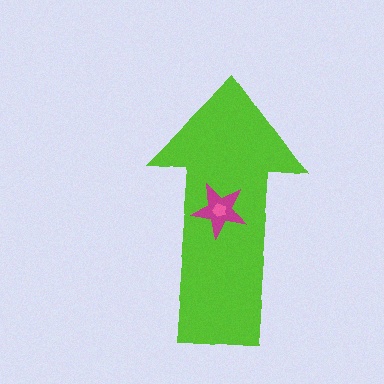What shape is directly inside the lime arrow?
The magenta star.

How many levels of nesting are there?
3.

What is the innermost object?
The pink pentagon.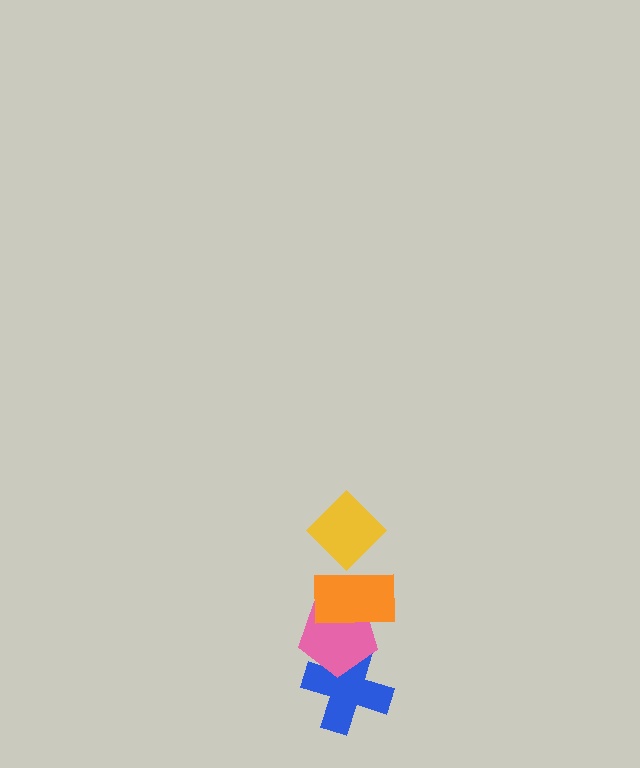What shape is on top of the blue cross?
The pink pentagon is on top of the blue cross.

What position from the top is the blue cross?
The blue cross is 4th from the top.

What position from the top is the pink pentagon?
The pink pentagon is 3rd from the top.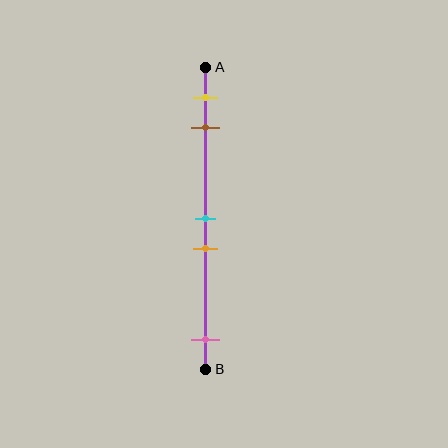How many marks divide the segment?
There are 5 marks dividing the segment.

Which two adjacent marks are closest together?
The cyan and orange marks are the closest adjacent pair.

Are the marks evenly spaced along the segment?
No, the marks are not evenly spaced.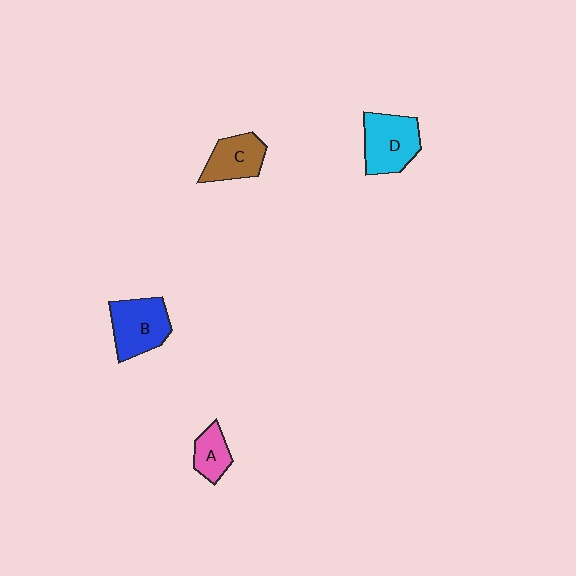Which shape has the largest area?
Shape D (cyan).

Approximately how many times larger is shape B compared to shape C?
Approximately 1.3 times.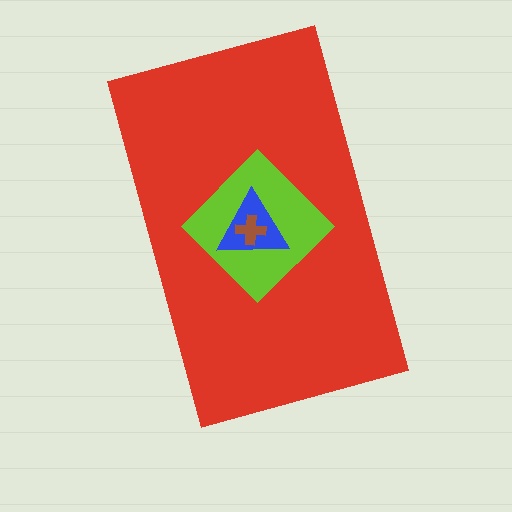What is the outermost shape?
The red rectangle.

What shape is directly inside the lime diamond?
The blue triangle.